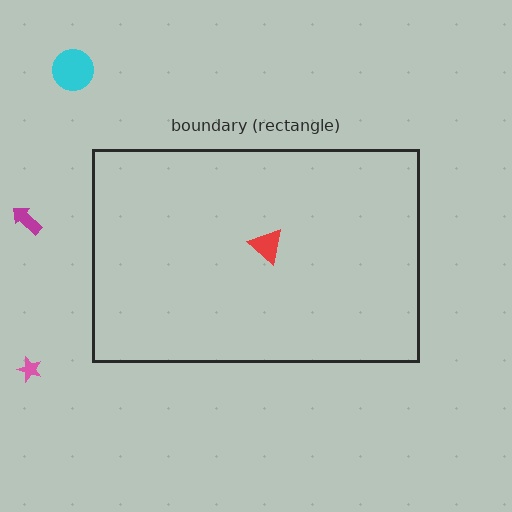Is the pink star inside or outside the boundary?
Outside.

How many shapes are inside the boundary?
1 inside, 3 outside.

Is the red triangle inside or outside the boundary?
Inside.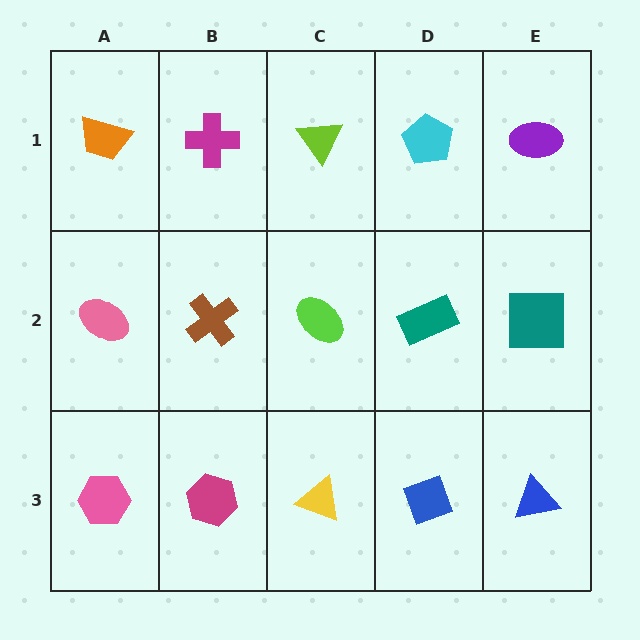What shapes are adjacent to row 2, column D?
A cyan pentagon (row 1, column D), a blue diamond (row 3, column D), a lime ellipse (row 2, column C), a teal square (row 2, column E).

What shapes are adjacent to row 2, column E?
A purple ellipse (row 1, column E), a blue triangle (row 3, column E), a teal rectangle (row 2, column D).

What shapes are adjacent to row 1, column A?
A pink ellipse (row 2, column A), a magenta cross (row 1, column B).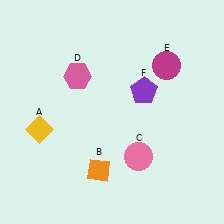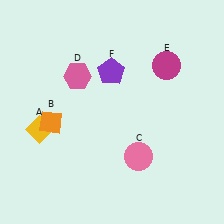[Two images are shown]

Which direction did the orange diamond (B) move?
The orange diamond (B) moved left.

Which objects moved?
The objects that moved are: the orange diamond (B), the purple pentagon (F).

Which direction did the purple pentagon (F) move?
The purple pentagon (F) moved left.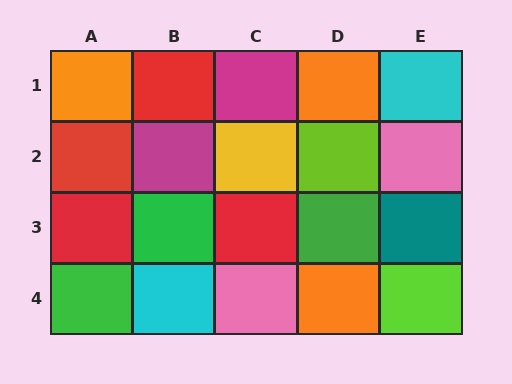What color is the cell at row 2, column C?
Yellow.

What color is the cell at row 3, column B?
Green.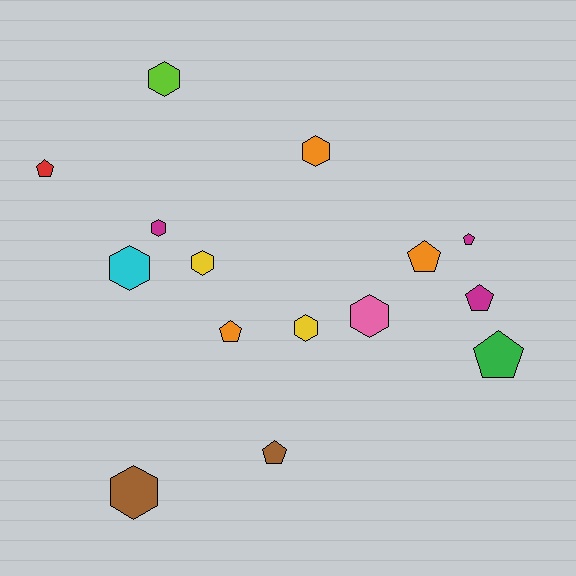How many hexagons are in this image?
There are 8 hexagons.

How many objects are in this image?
There are 15 objects.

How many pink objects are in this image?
There is 1 pink object.